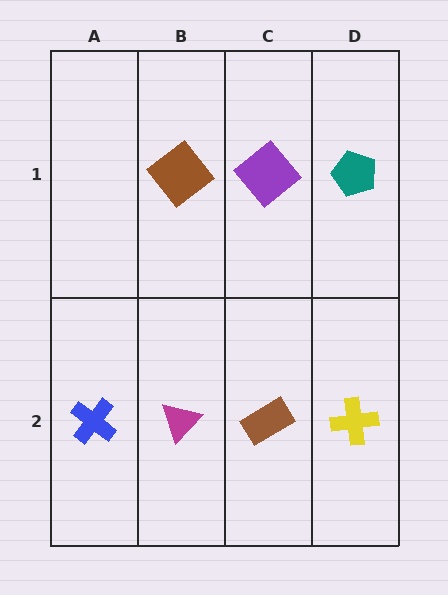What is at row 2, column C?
A brown rectangle.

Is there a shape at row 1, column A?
No, that cell is empty.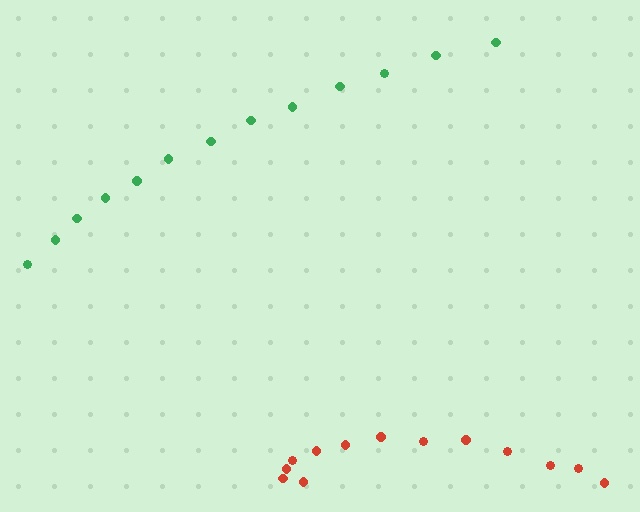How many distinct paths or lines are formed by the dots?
There are 2 distinct paths.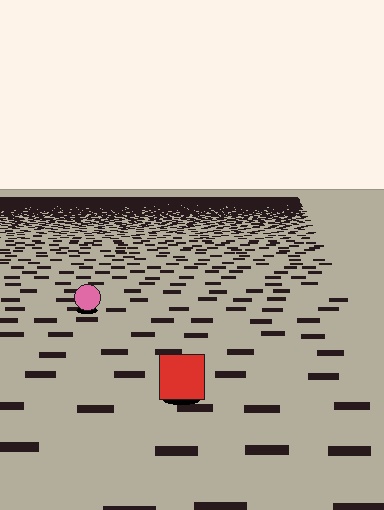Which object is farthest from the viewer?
The pink circle is farthest from the viewer. It appears smaller and the ground texture around it is denser.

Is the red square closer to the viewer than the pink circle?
Yes. The red square is closer — you can tell from the texture gradient: the ground texture is coarser near it.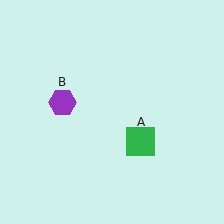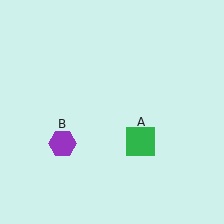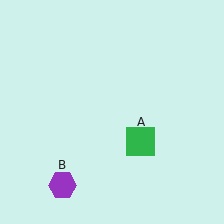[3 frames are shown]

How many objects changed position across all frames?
1 object changed position: purple hexagon (object B).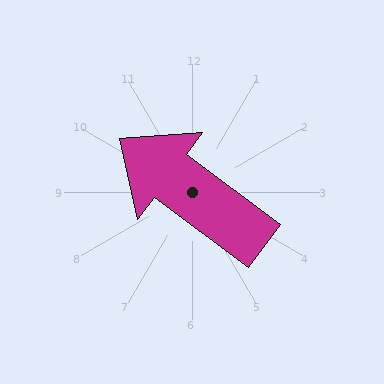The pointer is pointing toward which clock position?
Roughly 10 o'clock.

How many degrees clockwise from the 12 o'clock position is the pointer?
Approximately 307 degrees.